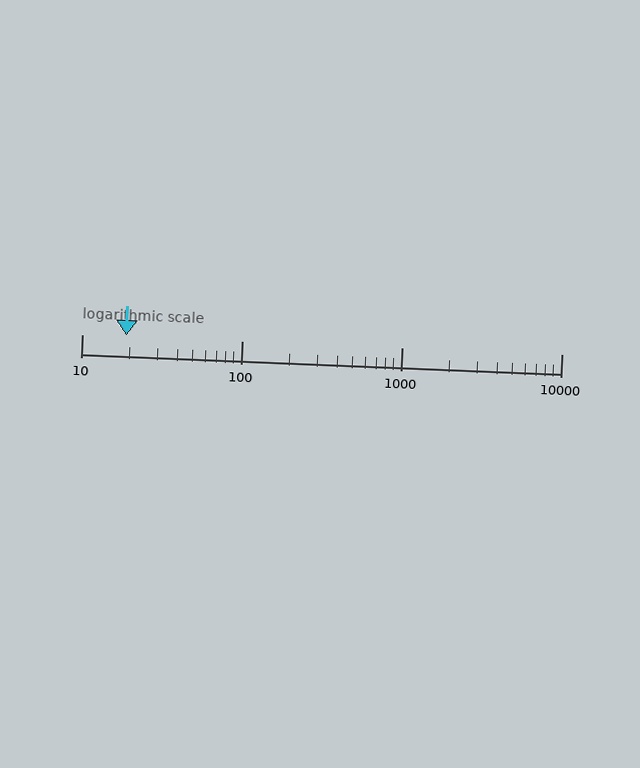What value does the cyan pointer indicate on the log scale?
The pointer indicates approximately 19.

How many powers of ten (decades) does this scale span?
The scale spans 3 decades, from 10 to 10000.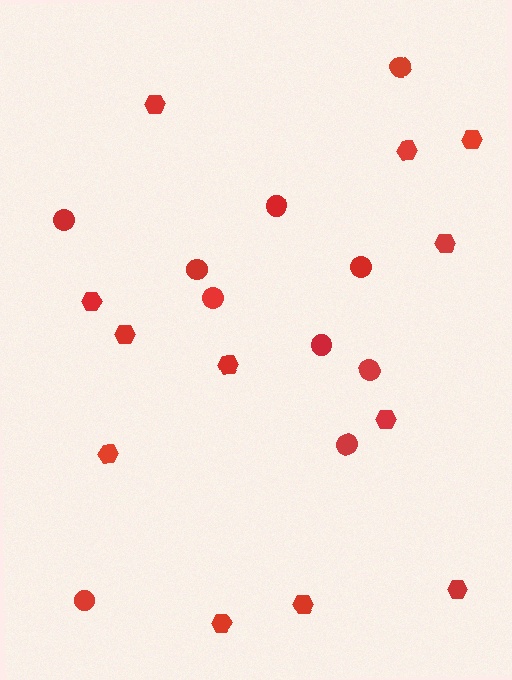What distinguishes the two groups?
There are 2 groups: one group of circles (10) and one group of hexagons (12).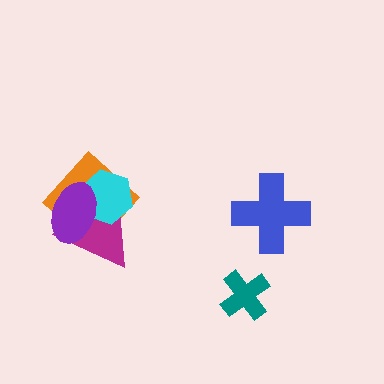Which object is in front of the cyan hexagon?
The purple ellipse is in front of the cyan hexagon.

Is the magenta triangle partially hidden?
Yes, it is partially covered by another shape.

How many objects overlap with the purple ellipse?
3 objects overlap with the purple ellipse.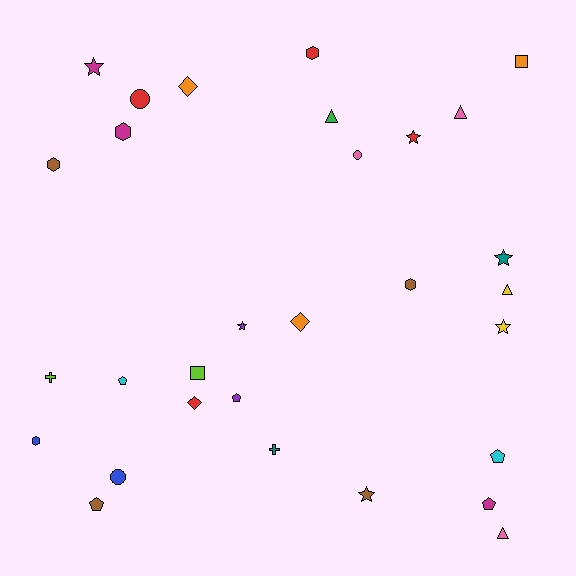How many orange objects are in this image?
There are 3 orange objects.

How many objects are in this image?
There are 30 objects.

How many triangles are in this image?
There are 4 triangles.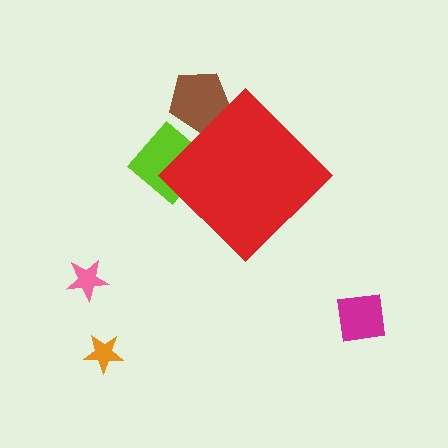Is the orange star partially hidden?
No, the orange star is fully visible.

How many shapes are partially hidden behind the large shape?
2 shapes are partially hidden.